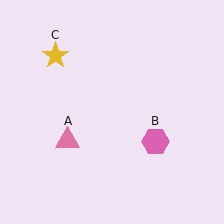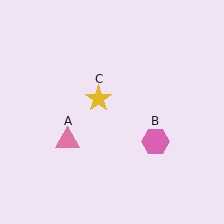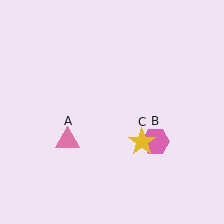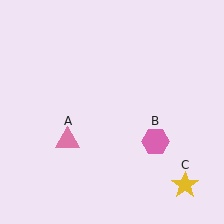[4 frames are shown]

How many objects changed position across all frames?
1 object changed position: yellow star (object C).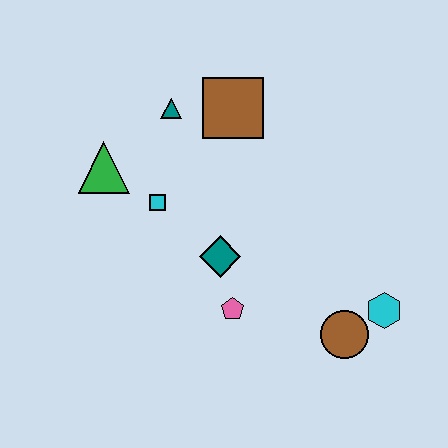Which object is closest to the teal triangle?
The brown square is closest to the teal triangle.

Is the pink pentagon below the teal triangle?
Yes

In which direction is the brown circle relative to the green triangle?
The brown circle is to the right of the green triangle.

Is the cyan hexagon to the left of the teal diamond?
No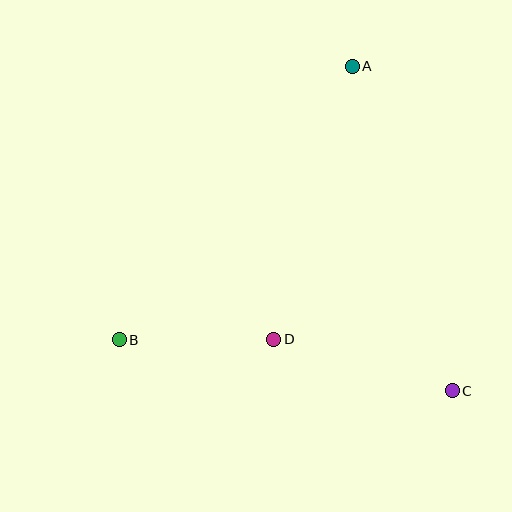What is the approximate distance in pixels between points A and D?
The distance between A and D is approximately 284 pixels.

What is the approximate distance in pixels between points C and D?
The distance between C and D is approximately 186 pixels.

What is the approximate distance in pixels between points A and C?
The distance between A and C is approximately 340 pixels.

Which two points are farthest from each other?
Points A and B are farthest from each other.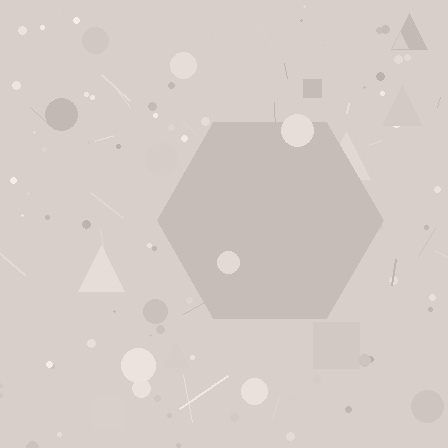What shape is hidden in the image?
A hexagon is hidden in the image.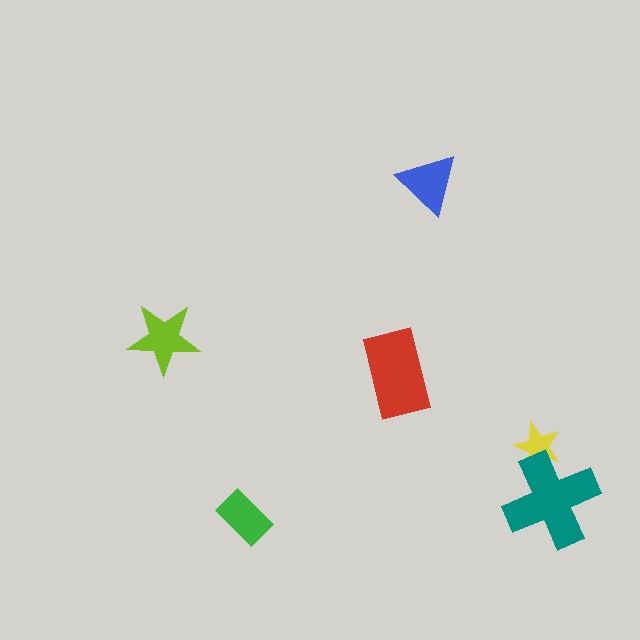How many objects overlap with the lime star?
0 objects overlap with the lime star.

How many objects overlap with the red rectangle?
0 objects overlap with the red rectangle.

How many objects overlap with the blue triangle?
0 objects overlap with the blue triangle.